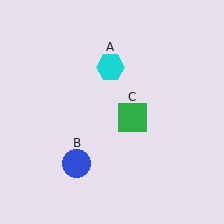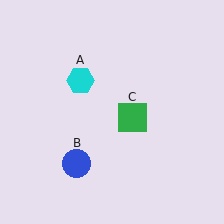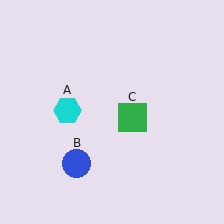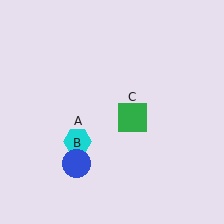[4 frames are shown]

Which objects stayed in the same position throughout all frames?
Blue circle (object B) and green square (object C) remained stationary.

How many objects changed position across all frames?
1 object changed position: cyan hexagon (object A).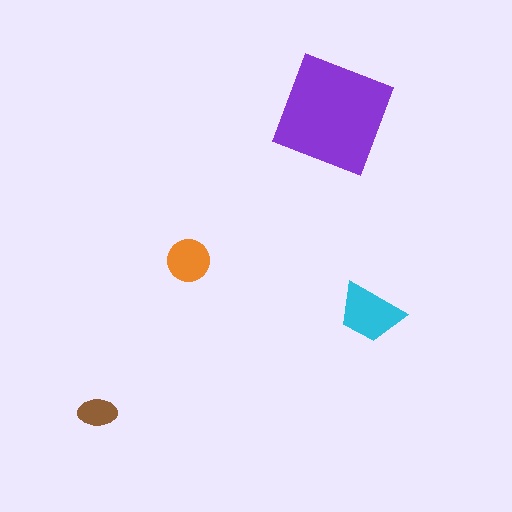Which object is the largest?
The purple square.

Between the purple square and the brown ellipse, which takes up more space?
The purple square.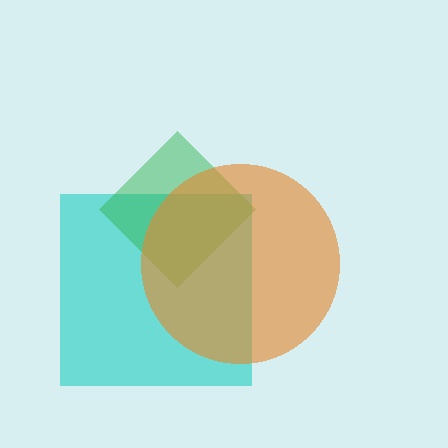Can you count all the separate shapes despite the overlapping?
Yes, there are 3 separate shapes.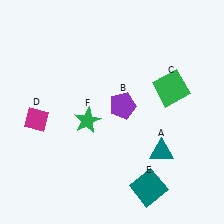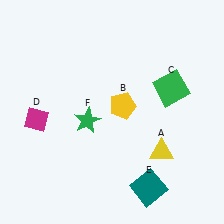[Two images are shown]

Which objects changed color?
A changed from teal to yellow. B changed from purple to yellow.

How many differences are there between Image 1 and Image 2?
There are 2 differences between the two images.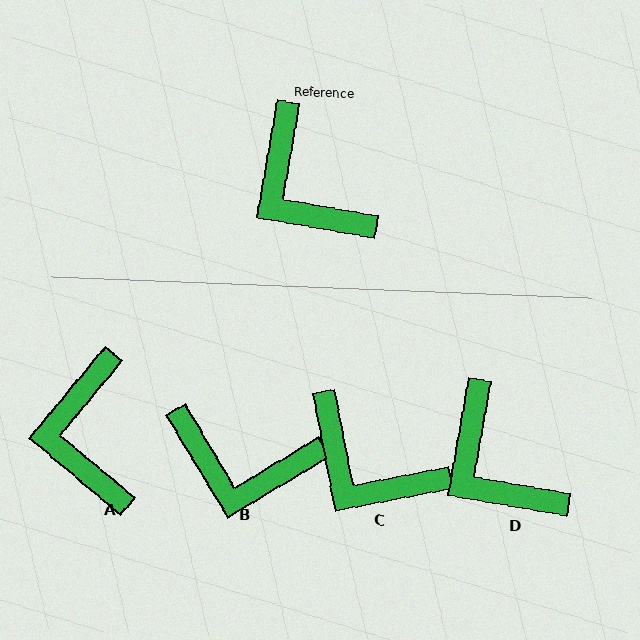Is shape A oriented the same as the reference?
No, it is off by about 30 degrees.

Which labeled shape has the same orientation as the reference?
D.